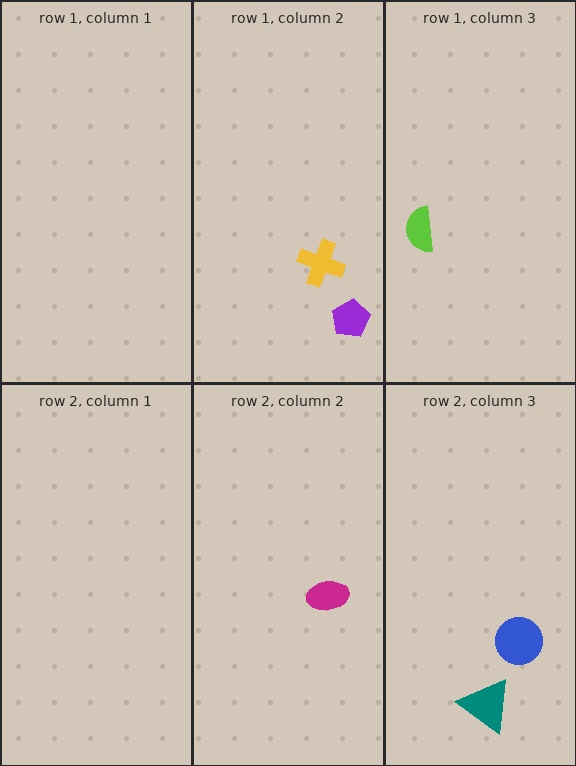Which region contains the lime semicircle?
The row 1, column 3 region.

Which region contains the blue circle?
The row 2, column 3 region.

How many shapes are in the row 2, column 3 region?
2.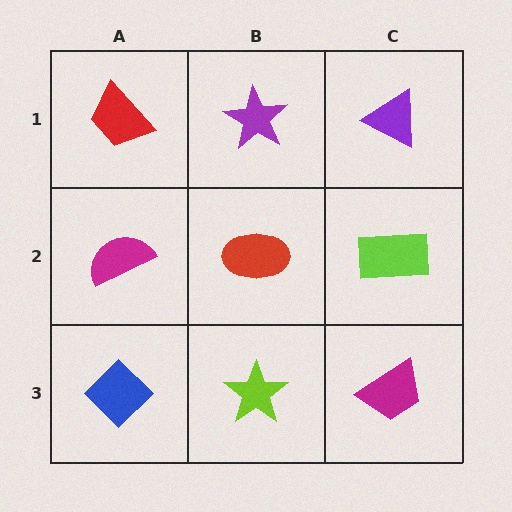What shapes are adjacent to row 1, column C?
A lime rectangle (row 2, column C), a purple star (row 1, column B).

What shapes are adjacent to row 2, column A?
A red trapezoid (row 1, column A), a blue diamond (row 3, column A), a red ellipse (row 2, column B).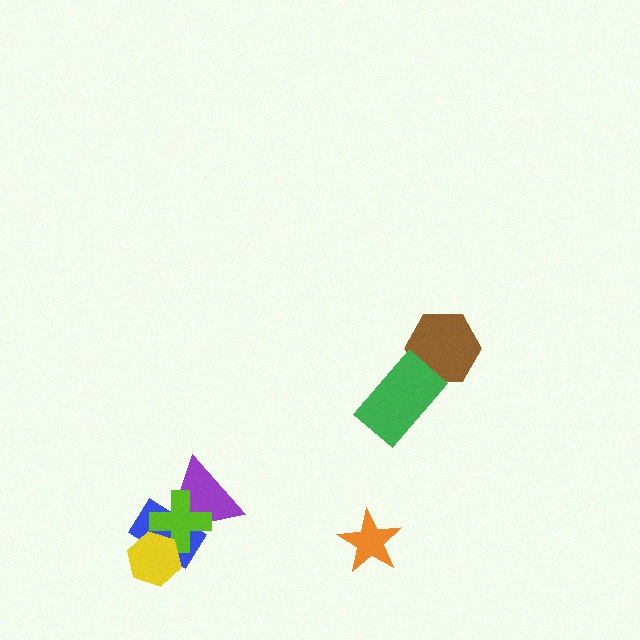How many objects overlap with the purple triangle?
2 objects overlap with the purple triangle.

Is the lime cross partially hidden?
Yes, it is partially covered by another shape.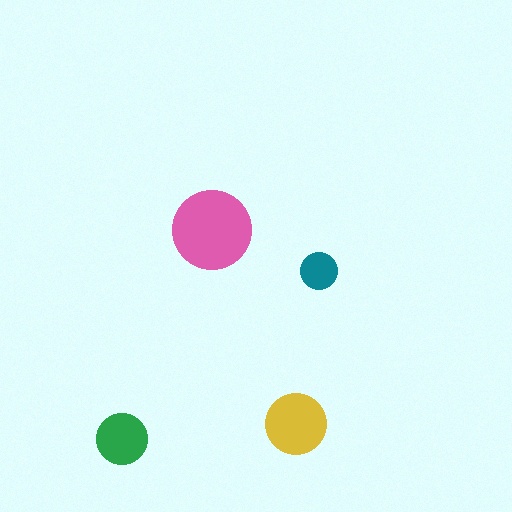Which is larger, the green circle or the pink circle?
The pink one.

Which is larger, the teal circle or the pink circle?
The pink one.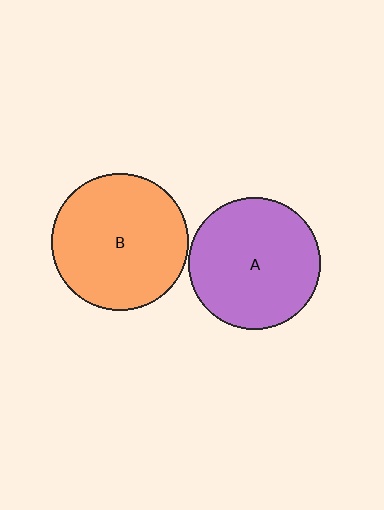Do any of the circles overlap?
No, none of the circles overlap.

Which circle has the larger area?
Circle B (orange).